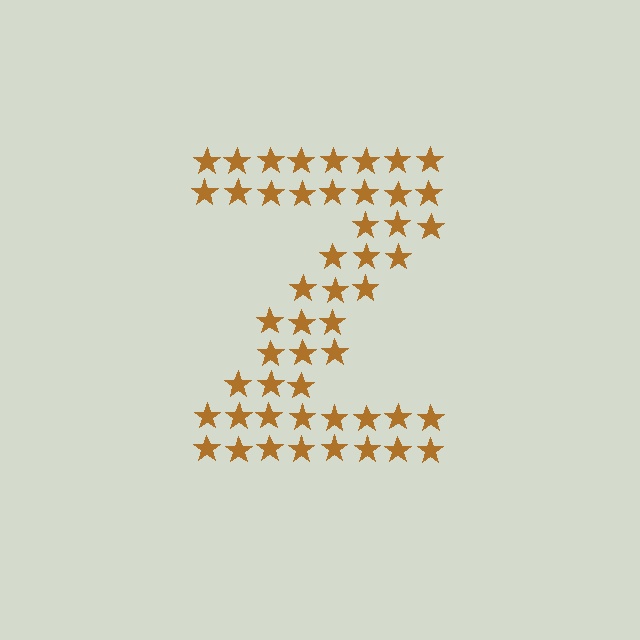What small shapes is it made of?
It is made of small stars.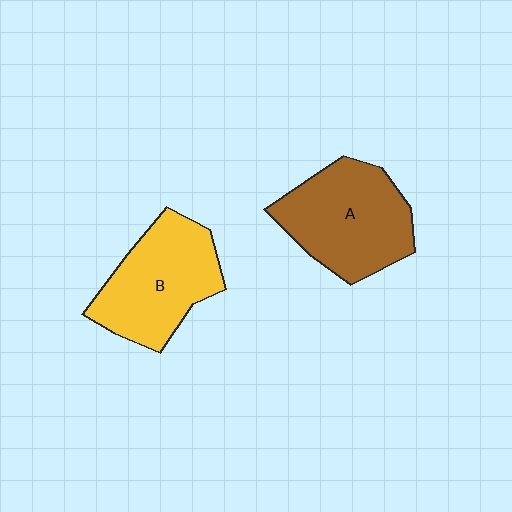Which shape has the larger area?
Shape A (brown).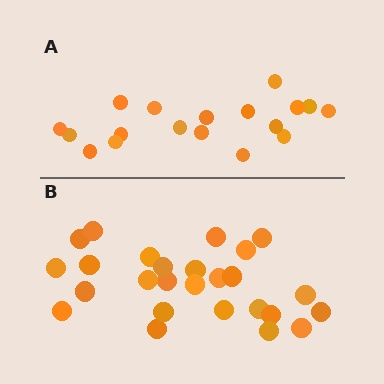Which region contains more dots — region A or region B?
Region B (the bottom region) has more dots.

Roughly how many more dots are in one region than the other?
Region B has roughly 8 or so more dots than region A.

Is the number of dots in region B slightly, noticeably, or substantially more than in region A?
Region B has noticeably more, but not dramatically so. The ratio is roughly 1.4 to 1.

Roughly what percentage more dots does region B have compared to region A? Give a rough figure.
About 45% more.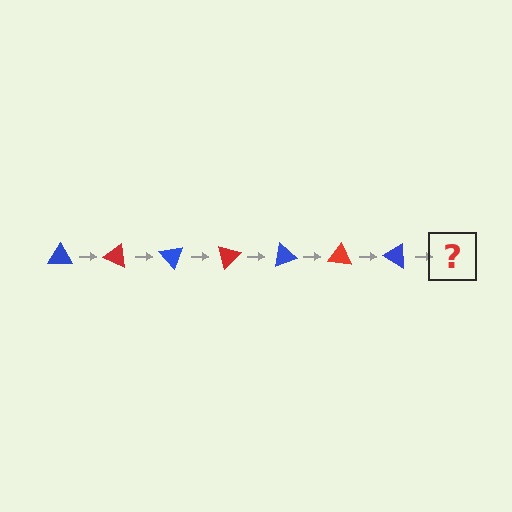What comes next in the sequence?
The next element should be a red triangle, rotated 175 degrees from the start.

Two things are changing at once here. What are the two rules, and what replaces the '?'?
The two rules are that it rotates 25 degrees each step and the color cycles through blue and red. The '?' should be a red triangle, rotated 175 degrees from the start.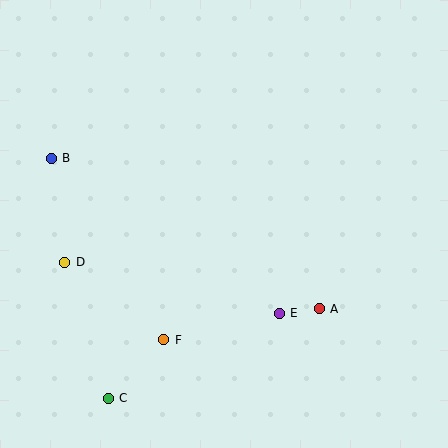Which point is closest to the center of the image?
Point E at (279, 313) is closest to the center.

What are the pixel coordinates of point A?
Point A is at (319, 309).